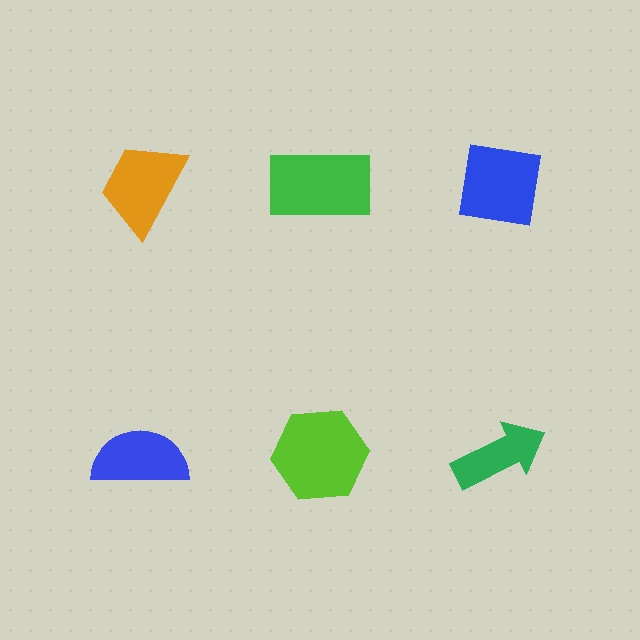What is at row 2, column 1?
A blue semicircle.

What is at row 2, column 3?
A green arrow.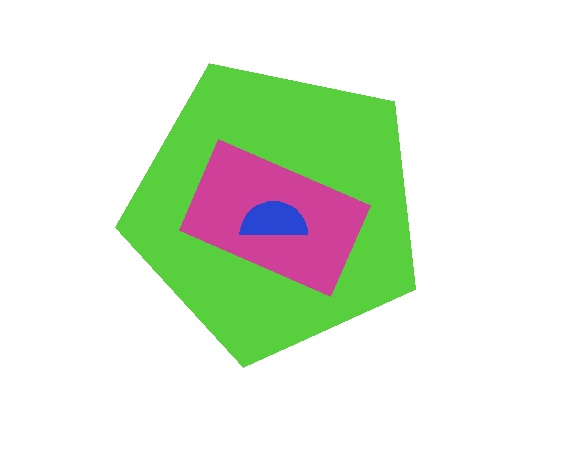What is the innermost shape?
The blue semicircle.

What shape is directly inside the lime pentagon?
The magenta rectangle.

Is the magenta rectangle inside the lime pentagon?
Yes.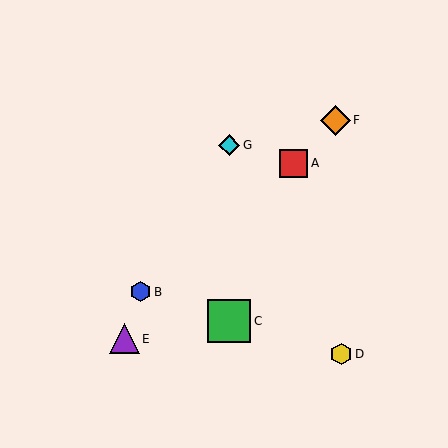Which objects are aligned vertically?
Objects C, G are aligned vertically.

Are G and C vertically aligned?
Yes, both are at x≈229.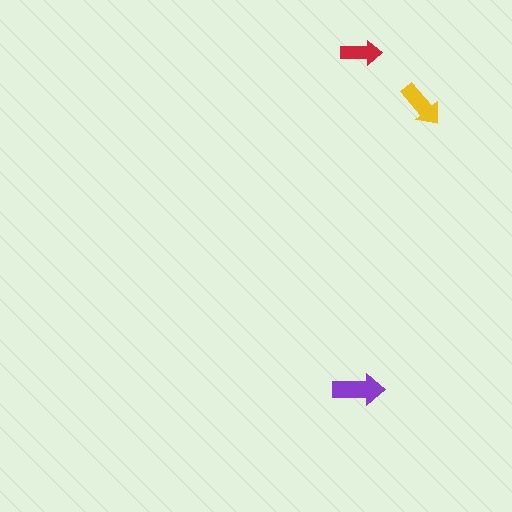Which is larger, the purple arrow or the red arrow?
The purple one.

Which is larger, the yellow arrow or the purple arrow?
The purple one.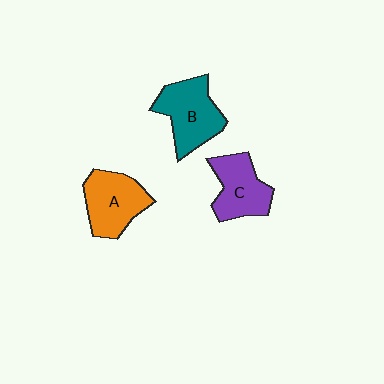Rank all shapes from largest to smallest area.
From largest to smallest: B (teal), A (orange), C (purple).